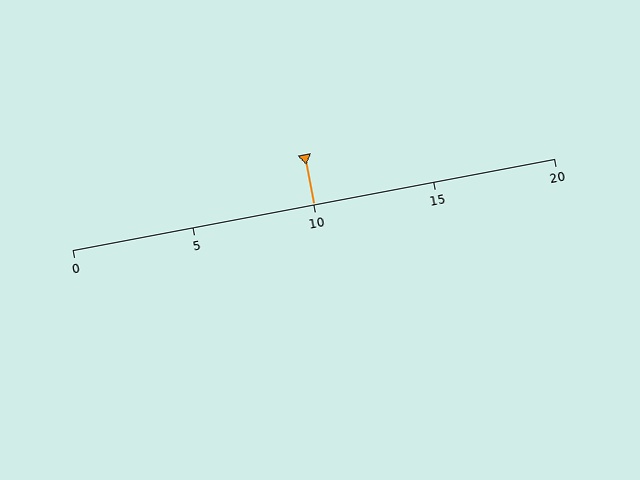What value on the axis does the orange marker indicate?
The marker indicates approximately 10.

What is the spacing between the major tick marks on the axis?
The major ticks are spaced 5 apart.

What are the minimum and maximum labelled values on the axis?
The axis runs from 0 to 20.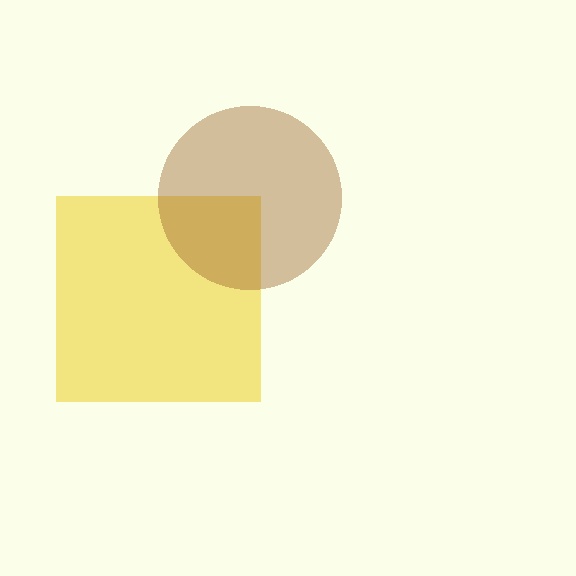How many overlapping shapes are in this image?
There are 2 overlapping shapes in the image.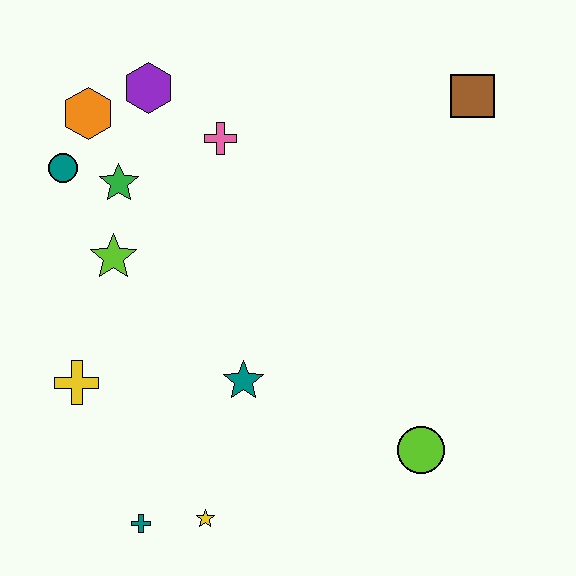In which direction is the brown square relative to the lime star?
The brown square is to the right of the lime star.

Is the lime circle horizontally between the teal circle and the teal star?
No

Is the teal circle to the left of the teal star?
Yes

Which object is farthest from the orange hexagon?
The lime circle is farthest from the orange hexagon.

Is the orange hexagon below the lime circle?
No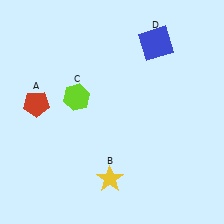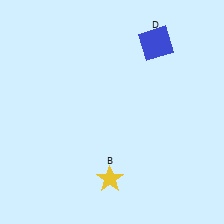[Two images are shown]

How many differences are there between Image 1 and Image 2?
There are 2 differences between the two images.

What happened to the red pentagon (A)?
The red pentagon (A) was removed in Image 2. It was in the top-left area of Image 1.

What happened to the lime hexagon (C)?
The lime hexagon (C) was removed in Image 2. It was in the top-left area of Image 1.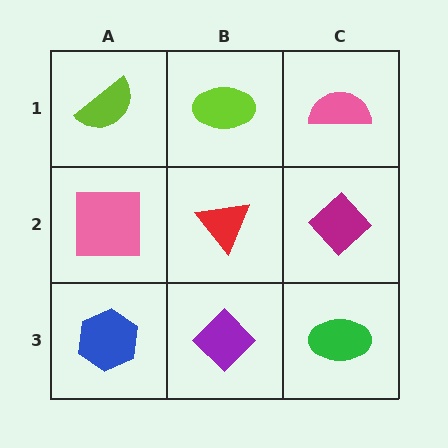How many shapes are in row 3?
3 shapes.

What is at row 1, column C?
A pink semicircle.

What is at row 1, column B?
A lime ellipse.